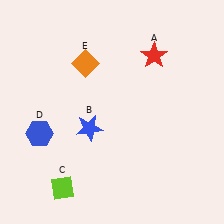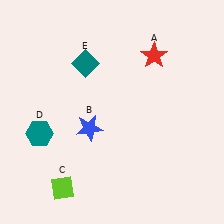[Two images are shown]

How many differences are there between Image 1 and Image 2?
There are 2 differences between the two images.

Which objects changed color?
D changed from blue to teal. E changed from orange to teal.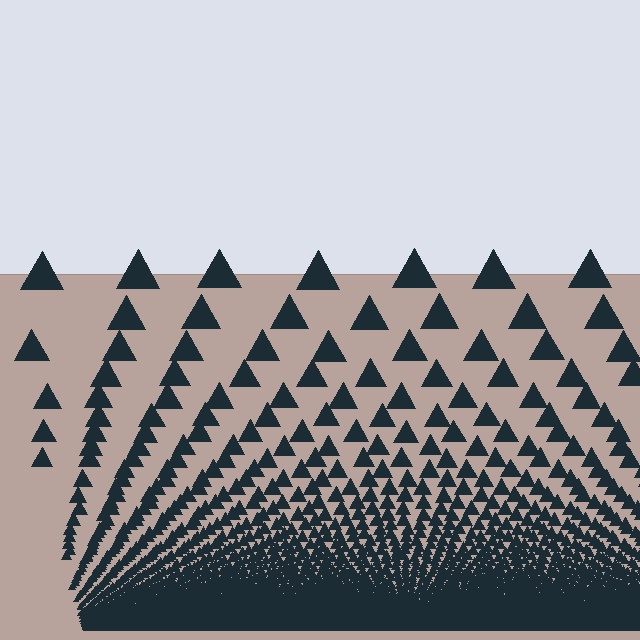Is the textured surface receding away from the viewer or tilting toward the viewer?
The surface appears to tilt toward the viewer. Texture elements get larger and sparser toward the top.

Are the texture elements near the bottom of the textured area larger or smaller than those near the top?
Smaller. The gradient is inverted — elements near the bottom are smaller and denser.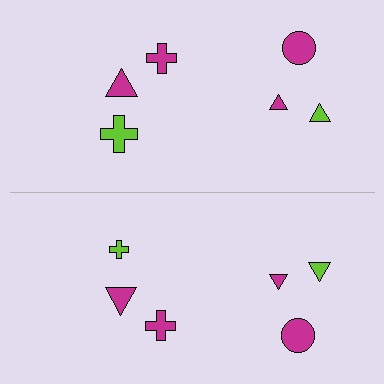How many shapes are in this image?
There are 12 shapes in this image.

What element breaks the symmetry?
The lime cross on the bottom side has a different size than its mirror counterpart.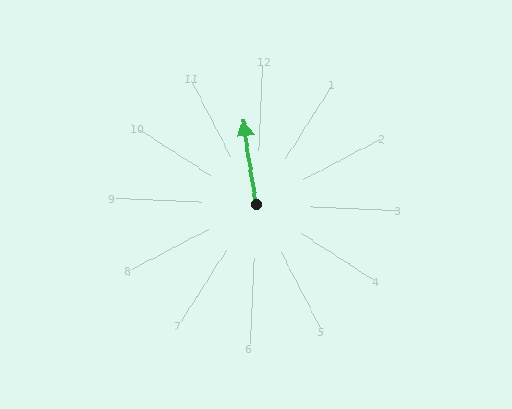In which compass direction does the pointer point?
North.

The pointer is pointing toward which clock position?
Roughly 12 o'clock.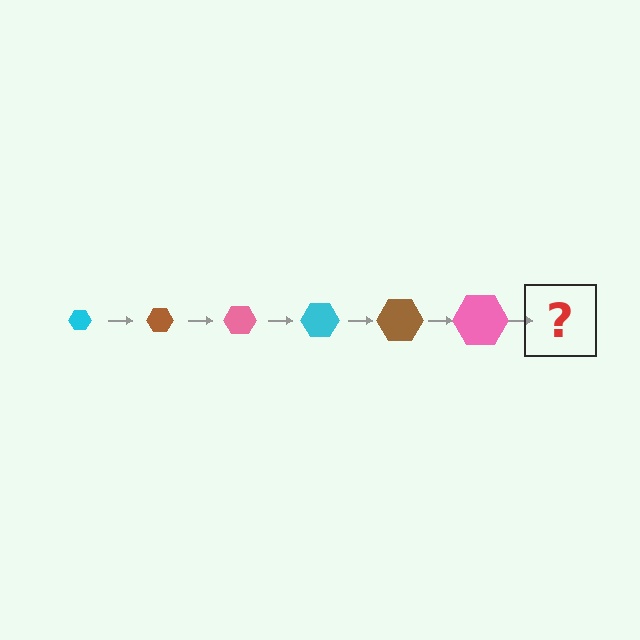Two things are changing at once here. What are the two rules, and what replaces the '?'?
The two rules are that the hexagon grows larger each step and the color cycles through cyan, brown, and pink. The '?' should be a cyan hexagon, larger than the previous one.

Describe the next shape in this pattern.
It should be a cyan hexagon, larger than the previous one.